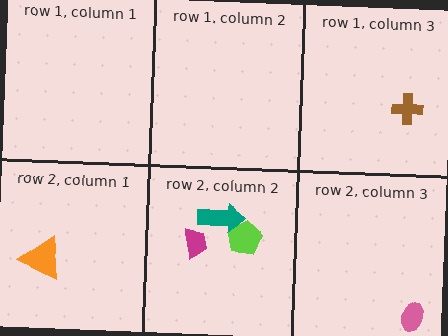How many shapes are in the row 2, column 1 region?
1.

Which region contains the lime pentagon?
The row 2, column 2 region.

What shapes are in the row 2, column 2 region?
The lime pentagon, the teal arrow, the magenta trapezoid.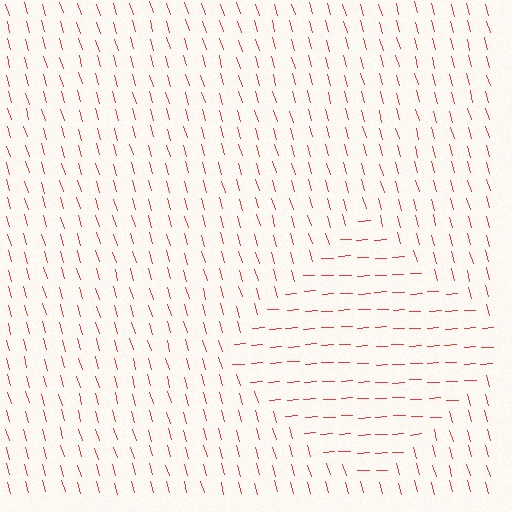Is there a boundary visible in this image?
Yes, there is a texture boundary formed by a change in line orientation.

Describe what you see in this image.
The image is filled with small red line segments. A diamond region in the image has lines oriented differently from the surrounding lines, creating a visible texture boundary.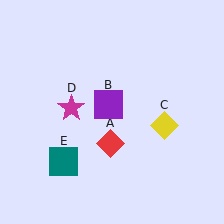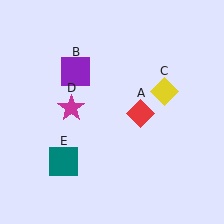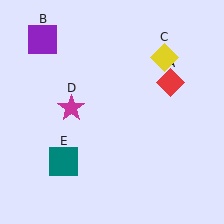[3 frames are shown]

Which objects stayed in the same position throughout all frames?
Magenta star (object D) and teal square (object E) remained stationary.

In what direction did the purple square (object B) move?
The purple square (object B) moved up and to the left.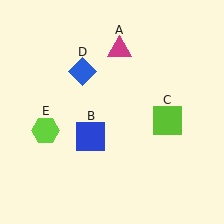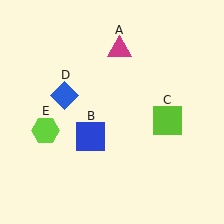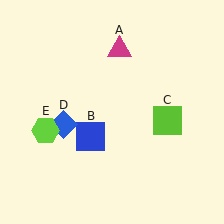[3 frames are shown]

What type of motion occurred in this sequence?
The blue diamond (object D) rotated counterclockwise around the center of the scene.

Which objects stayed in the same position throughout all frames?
Magenta triangle (object A) and blue square (object B) and lime square (object C) and lime hexagon (object E) remained stationary.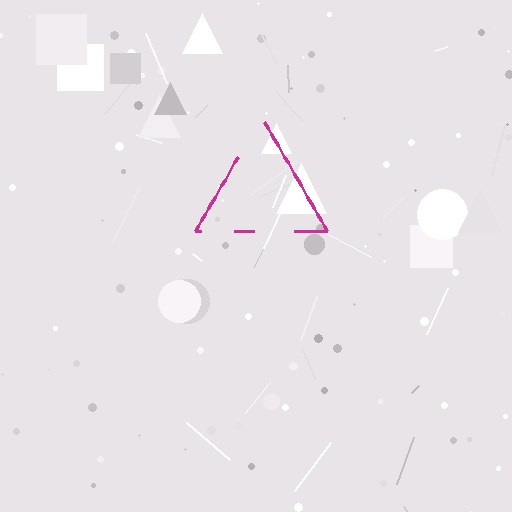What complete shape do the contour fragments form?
The contour fragments form a triangle.